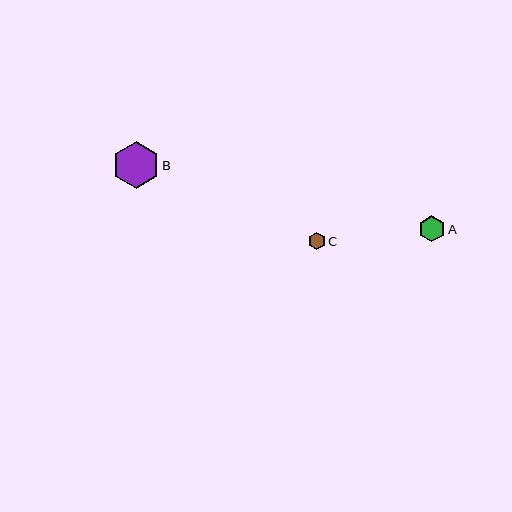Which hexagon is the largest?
Hexagon B is the largest with a size of approximately 47 pixels.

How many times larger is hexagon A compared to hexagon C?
Hexagon A is approximately 1.6 times the size of hexagon C.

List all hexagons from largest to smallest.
From largest to smallest: B, A, C.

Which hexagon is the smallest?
Hexagon C is the smallest with a size of approximately 17 pixels.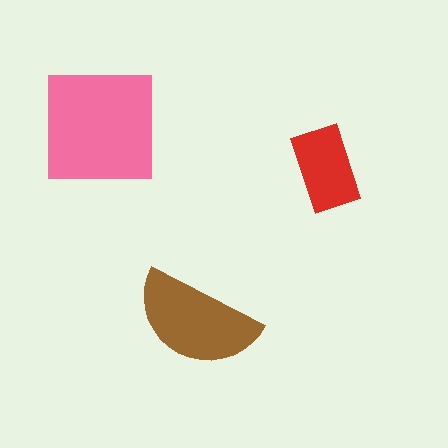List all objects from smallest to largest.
The red rectangle, the brown semicircle, the pink square.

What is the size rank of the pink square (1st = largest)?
1st.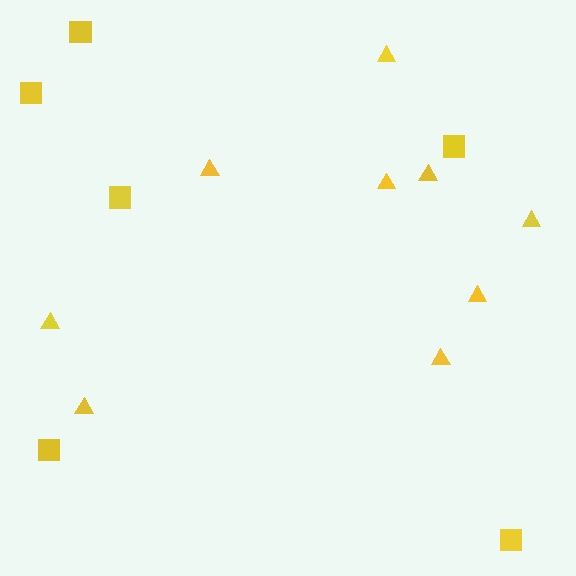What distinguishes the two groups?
There are 2 groups: one group of squares (6) and one group of triangles (9).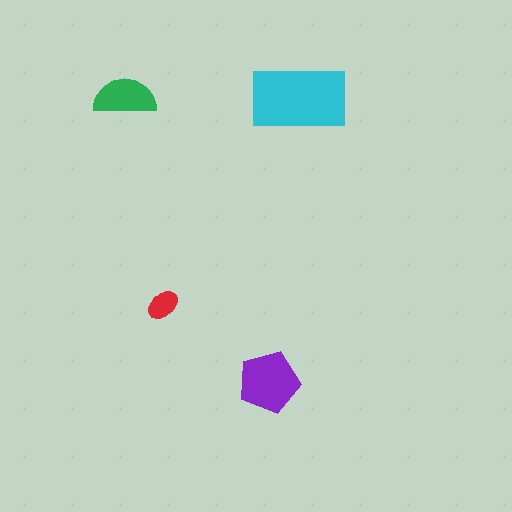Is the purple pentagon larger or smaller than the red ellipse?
Larger.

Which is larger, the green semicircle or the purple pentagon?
The purple pentagon.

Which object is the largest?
The cyan rectangle.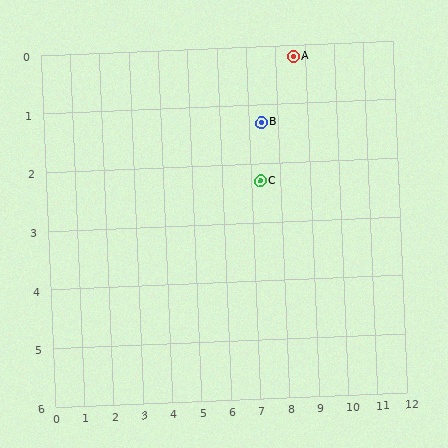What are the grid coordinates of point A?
Point A is at approximately (8.6, 0.2).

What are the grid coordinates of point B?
Point B is at approximately (7.4, 1.3).